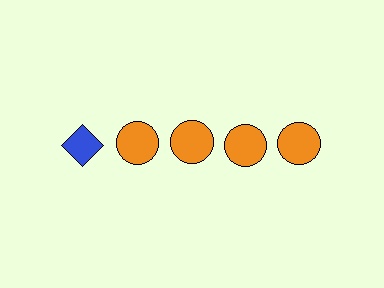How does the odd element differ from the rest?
It differs in both color (blue instead of orange) and shape (diamond instead of circle).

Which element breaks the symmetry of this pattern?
The blue diamond in the top row, leftmost column breaks the symmetry. All other shapes are orange circles.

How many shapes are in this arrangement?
There are 5 shapes arranged in a grid pattern.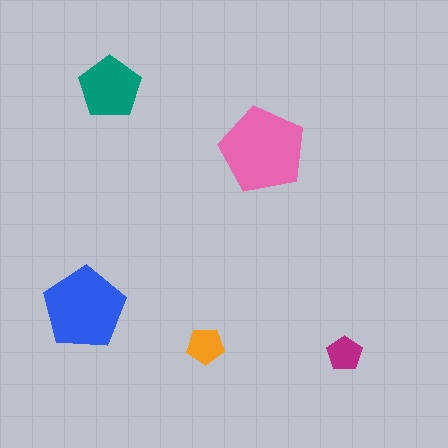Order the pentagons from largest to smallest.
the pink one, the blue one, the teal one, the orange one, the magenta one.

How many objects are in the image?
There are 5 objects in the image.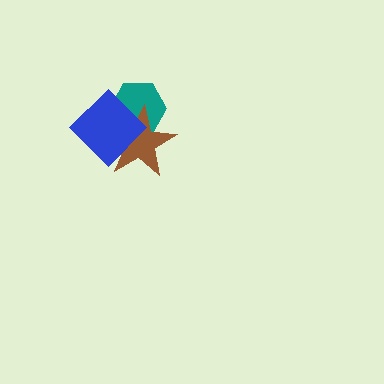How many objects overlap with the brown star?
2 objects overlap with the brown star.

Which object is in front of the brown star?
The blue diamond is in front of the brown star.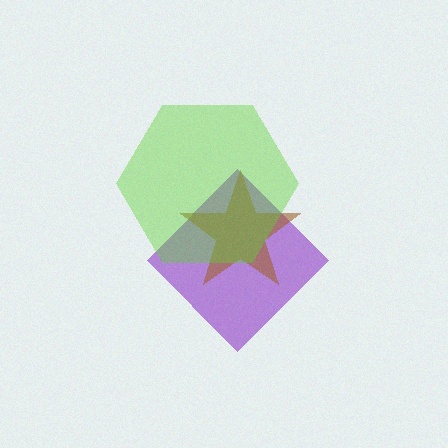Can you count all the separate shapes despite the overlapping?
Yes, there are 3 separate shapes.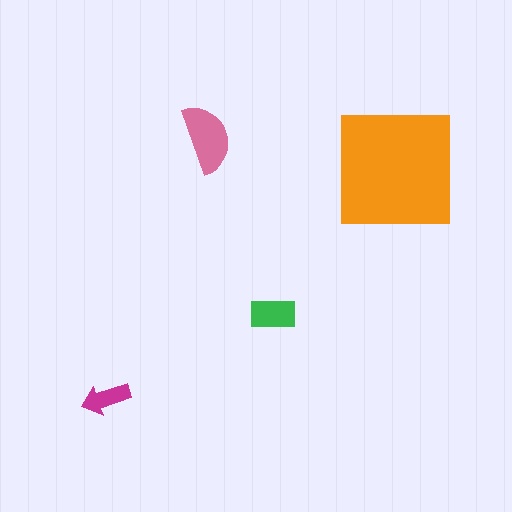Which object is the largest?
The orange square.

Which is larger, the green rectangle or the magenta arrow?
The green rectangle.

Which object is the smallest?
The magenta arrow.